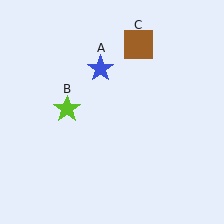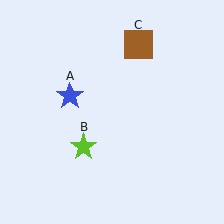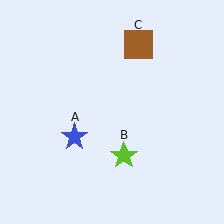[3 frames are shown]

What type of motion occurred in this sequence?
The blue star (object A), lime star (object B) rotated counterclockwise around the center of the scene.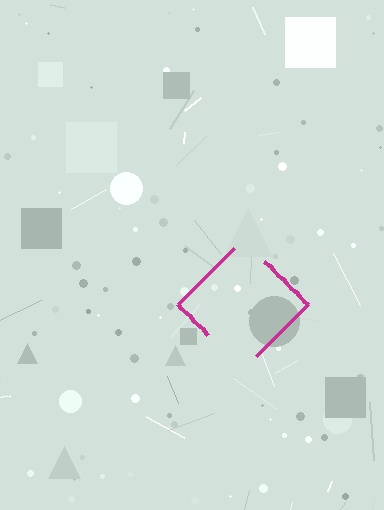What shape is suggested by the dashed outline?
The dashed outline suggests a diamond.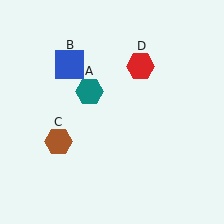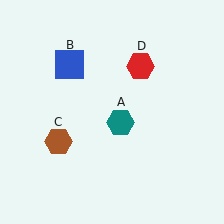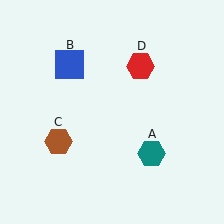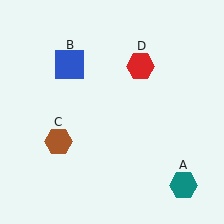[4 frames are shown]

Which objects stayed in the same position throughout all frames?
Blue square (object B) and brown hexagon (object C) and red hexagon (object D) remained stationary.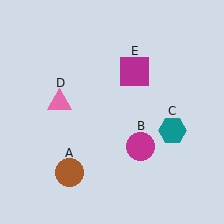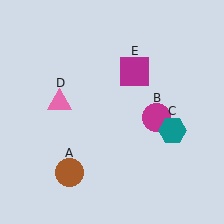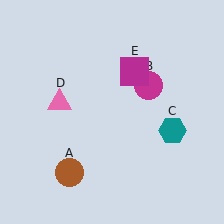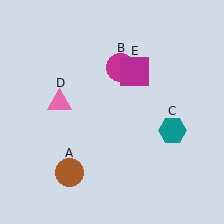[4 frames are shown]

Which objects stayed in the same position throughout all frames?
Brown circle (object A) and teal hexagon (object C) and pink triangle (object D) and magenta square (object E) remained stationary.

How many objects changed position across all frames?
1 object changed position: magenta circle (object B).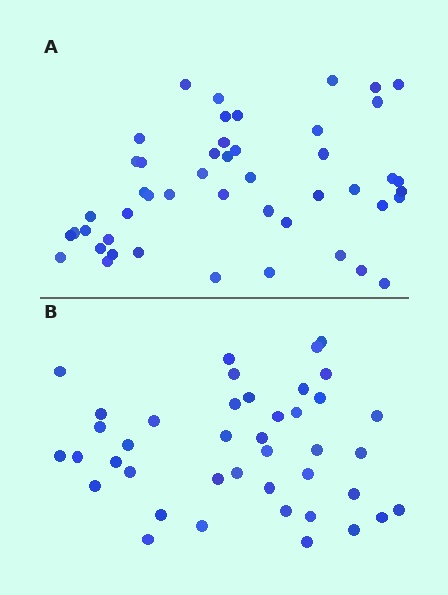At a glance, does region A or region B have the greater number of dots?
Region A (the top region) has more dots.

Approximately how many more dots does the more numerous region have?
Region A has roughly 8 or so more dots than region B.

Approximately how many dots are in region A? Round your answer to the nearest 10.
About 50 dots. (The exact count is 48, which rounds to 50.)